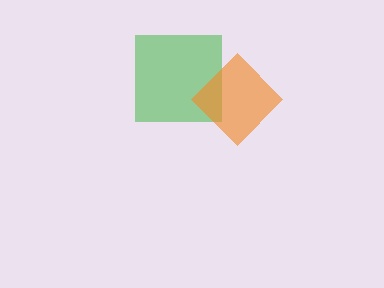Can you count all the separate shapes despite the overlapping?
Yes, there are 2 separate shapes.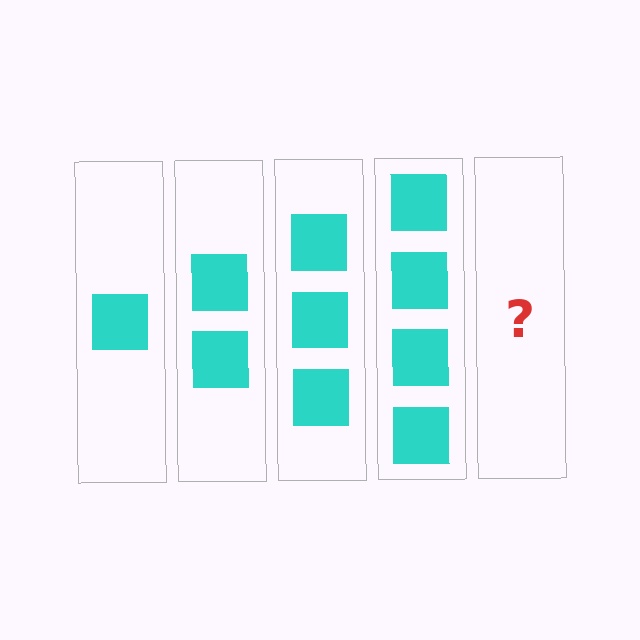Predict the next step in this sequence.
The next step is 5 squares.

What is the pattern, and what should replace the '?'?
The pattern is that each step adds one more square. The '?' should be 5 squares.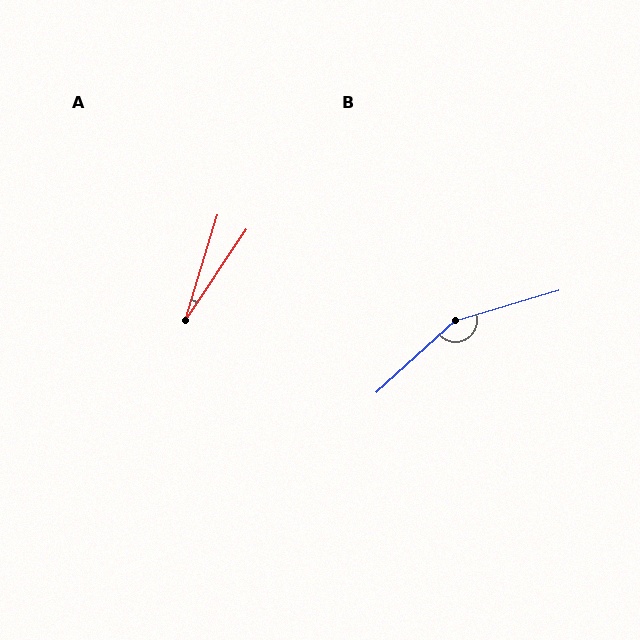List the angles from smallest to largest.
A (17°), B (154°).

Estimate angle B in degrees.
Approximately 154 degrees.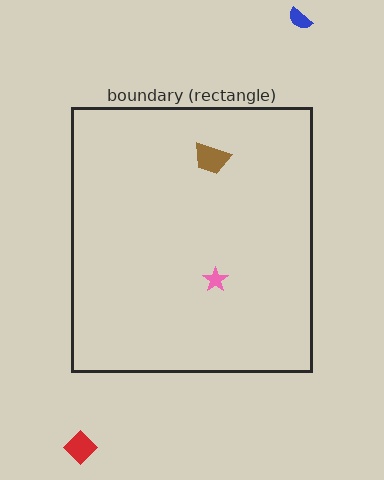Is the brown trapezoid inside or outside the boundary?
Inside.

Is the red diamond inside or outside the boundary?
Outside.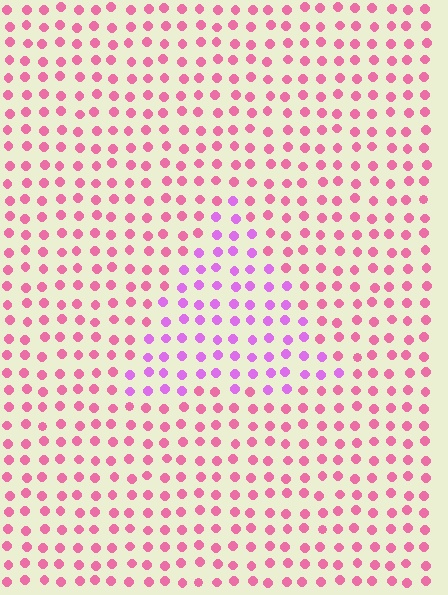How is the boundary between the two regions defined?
The boundary is defined purely by a slight shift in hue (about 40 degrees). Spacing, size, and orientation are identical on both sides.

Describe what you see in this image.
The image is filled with small pink elements in a uniform arrangement. A triangle-shaped region is visible where the elements are tinted to a slightly different hue, forming a subtle color boundary.